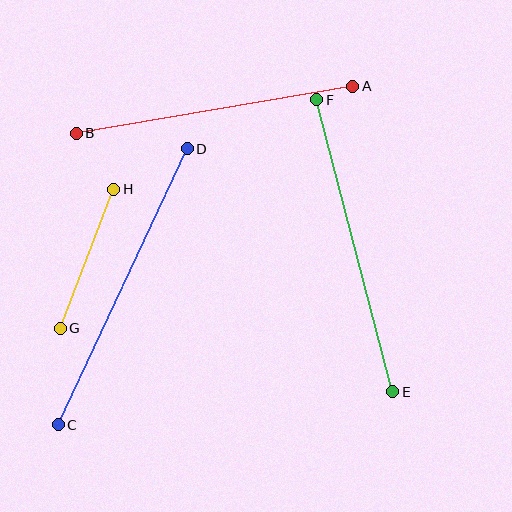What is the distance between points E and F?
The distance is approximately 302 pixels.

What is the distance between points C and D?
The distance is approximately 305 pixels.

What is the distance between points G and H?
The distance is approximately 149 pixels.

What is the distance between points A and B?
The distance is approximately 280 pixels.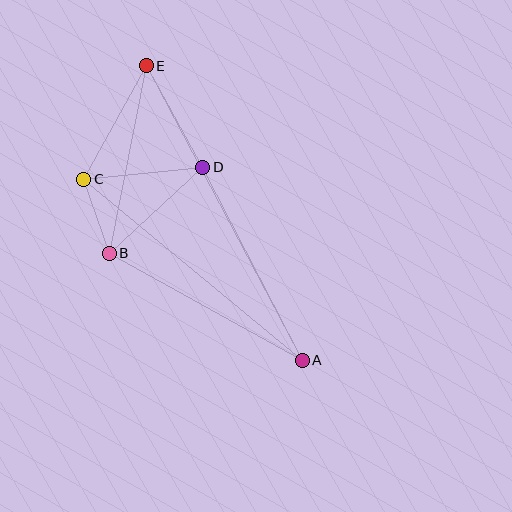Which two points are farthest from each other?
Points A and E are farthest from each other.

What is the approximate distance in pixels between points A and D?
The distance between A and D is approximately 217 pixels.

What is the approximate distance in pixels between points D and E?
The distance between D and E is approximately 116 pixels.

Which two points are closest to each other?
Points B and C are closest to each other.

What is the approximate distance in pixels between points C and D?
The distance between C and D is approximately 120 pixels.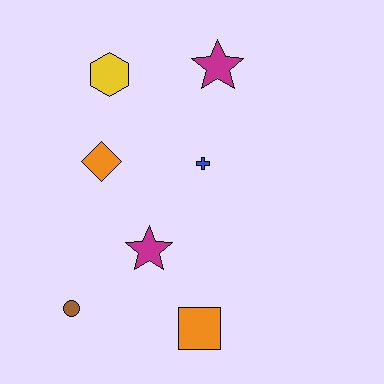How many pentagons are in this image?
There are no pentagons.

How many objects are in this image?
There are 7 objects.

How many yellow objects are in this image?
There is 1 yellow object.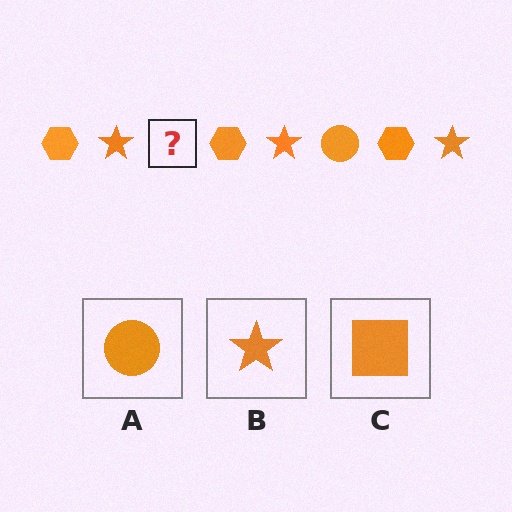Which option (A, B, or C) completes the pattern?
A.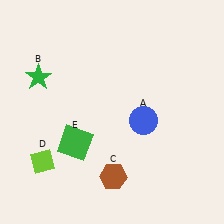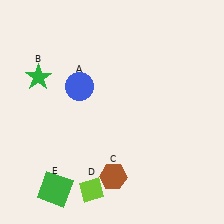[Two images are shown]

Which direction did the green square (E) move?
The green square (E) moved down.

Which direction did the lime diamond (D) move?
The lime diamond (D) moved right.